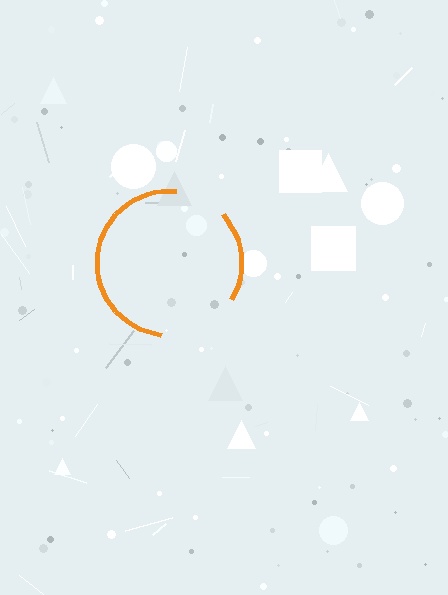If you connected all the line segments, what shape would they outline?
They would outline a circle.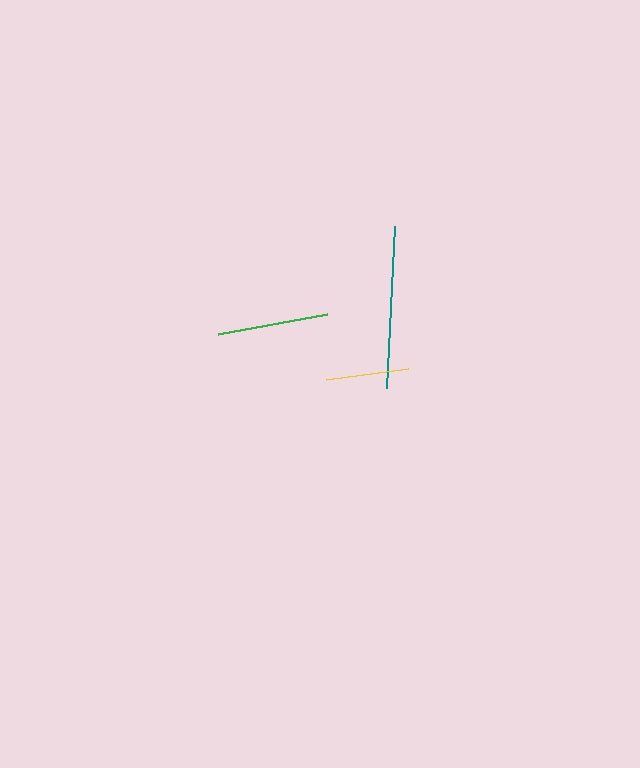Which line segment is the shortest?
The yellow line is the shortest at approximately 83 pixels.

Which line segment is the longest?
The teal line is the longest at approximately 163 pixels.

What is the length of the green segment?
The green segment is approximately 111 pixels long.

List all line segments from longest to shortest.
From longest to shortest: teal, green, yellow.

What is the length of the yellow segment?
The yellow segment is approximately 83 pixels long.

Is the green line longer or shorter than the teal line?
The teal line is longer than the green line.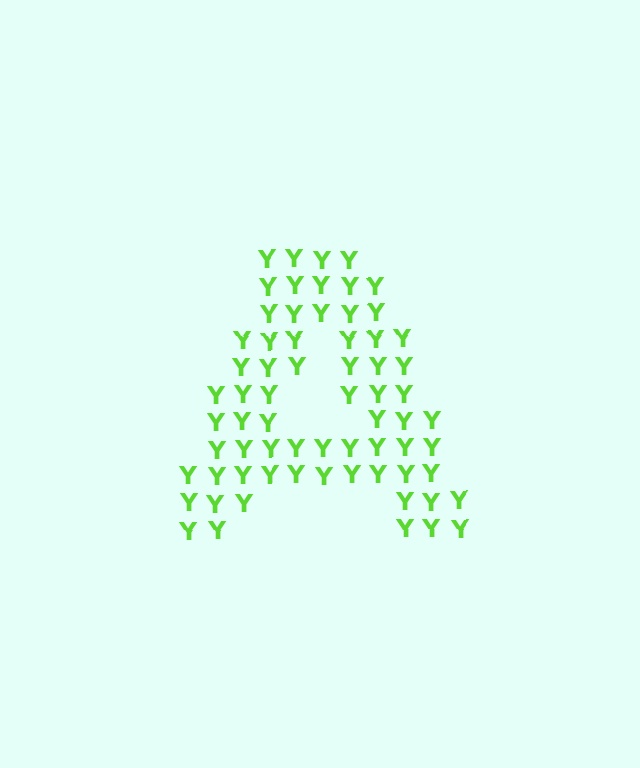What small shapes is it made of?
It is made of small letter Y's.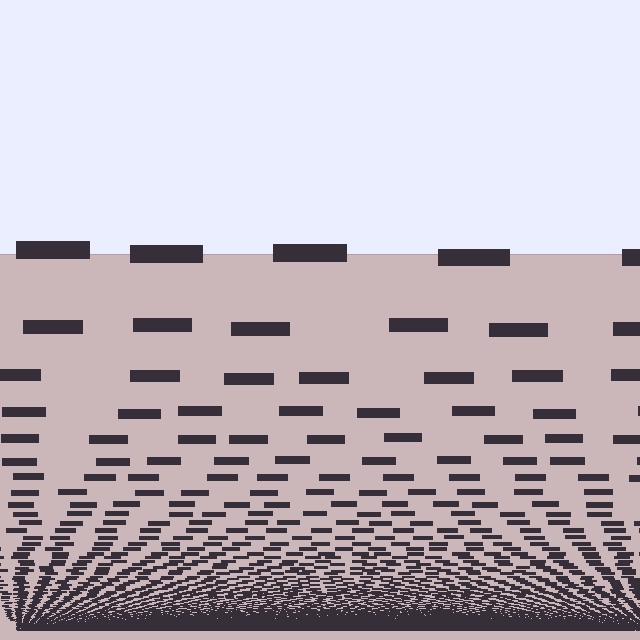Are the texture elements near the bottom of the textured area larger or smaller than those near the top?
Smaller. The gradient is inverted — elements near the bottom are smaller and denser.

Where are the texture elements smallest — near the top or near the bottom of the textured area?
Near the bottom.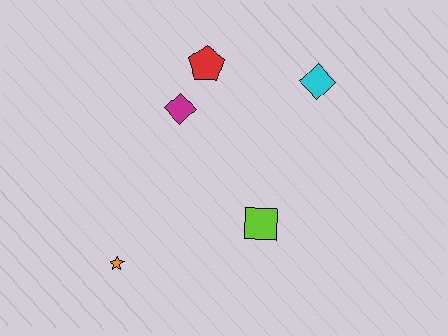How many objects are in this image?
There are 5 objects.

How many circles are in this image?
There are no circles.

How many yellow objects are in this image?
There are no yellow objects.